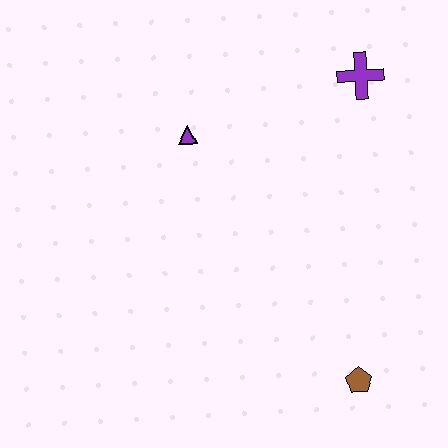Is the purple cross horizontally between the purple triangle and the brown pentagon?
No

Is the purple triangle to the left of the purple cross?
Yes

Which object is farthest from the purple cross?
The brown pentagon is farthest from the purple cross.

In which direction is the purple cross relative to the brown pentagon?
The purple cross is above the brown pentagon.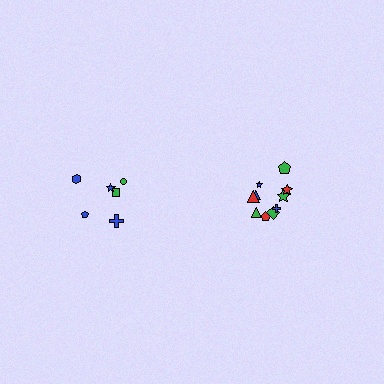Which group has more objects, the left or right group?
The right group.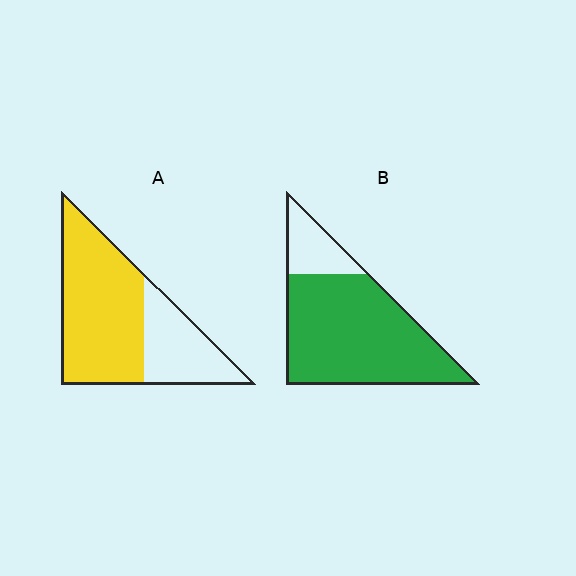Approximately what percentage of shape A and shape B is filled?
A is approximately 65% and B is approximately 80%.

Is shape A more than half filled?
Yes.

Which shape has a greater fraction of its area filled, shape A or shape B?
Shape B.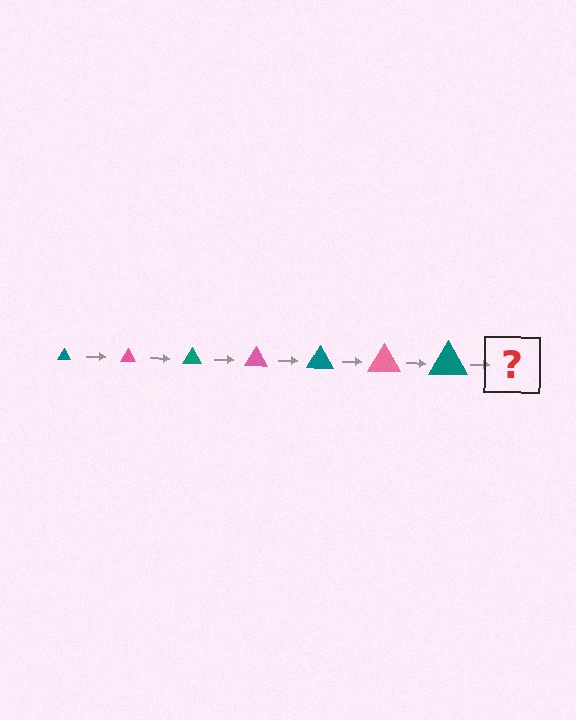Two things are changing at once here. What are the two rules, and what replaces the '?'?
The two rules are that the triangle grows larger each step and the color cycles through teal and pink. The '?' should be a pink triangle, larger than the previous one.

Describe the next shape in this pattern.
It should be a pink triangle, larger than the previous one.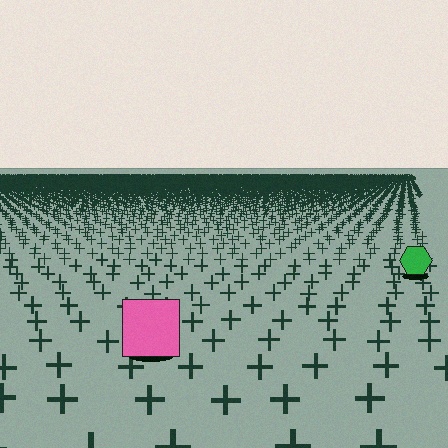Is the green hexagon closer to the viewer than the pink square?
No. The pink square is closer — you can tell from the texture gradient: the ground texture is coarser near it.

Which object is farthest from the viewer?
The green hexagon is farthest from the viewer. It appears smaller and the ground texture around it is denser.